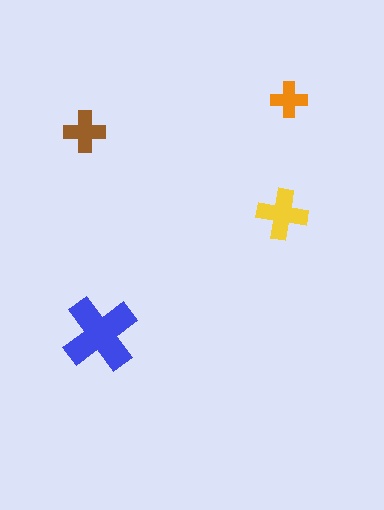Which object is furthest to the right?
The orange cross is rightmost.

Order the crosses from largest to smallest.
the blue one, the yellow one, the brown one, the orange one.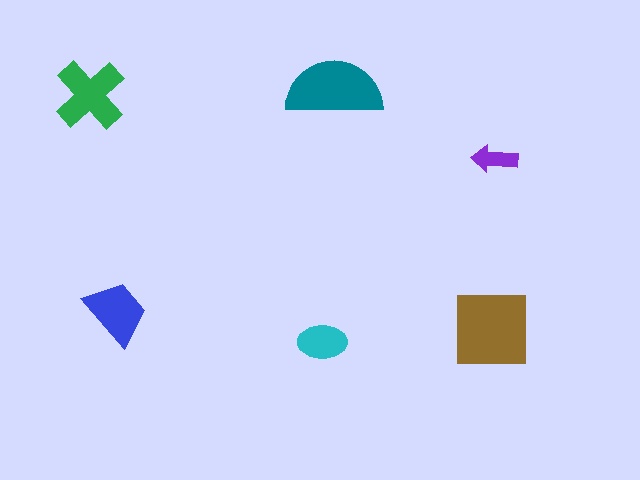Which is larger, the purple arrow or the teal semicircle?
The teal semicircle.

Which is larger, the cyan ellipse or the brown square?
The brown square.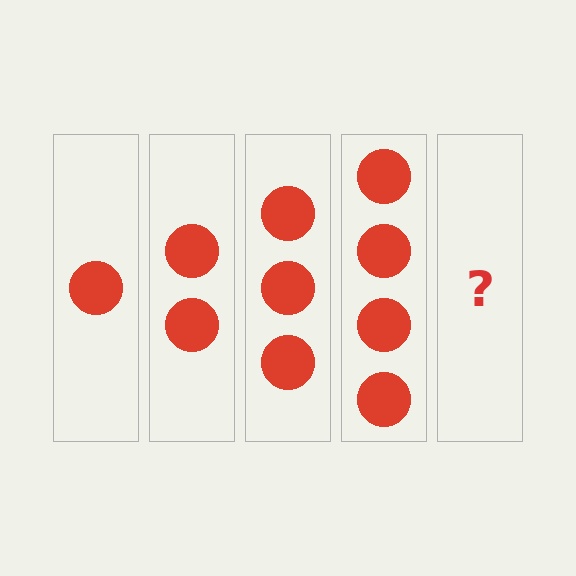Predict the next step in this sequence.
The next step is 5 circles.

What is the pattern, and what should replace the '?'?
The pattern is that each step adds one more circle. The '?' should be 5 circles.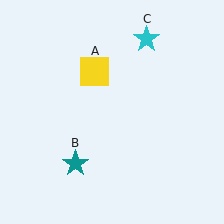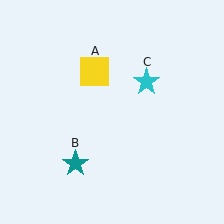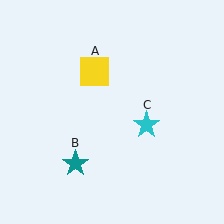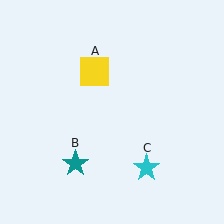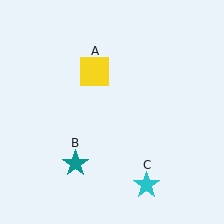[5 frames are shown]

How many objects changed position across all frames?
1 object changed position: cyan star (object C).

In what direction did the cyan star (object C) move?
The cyan star (object C) moved down.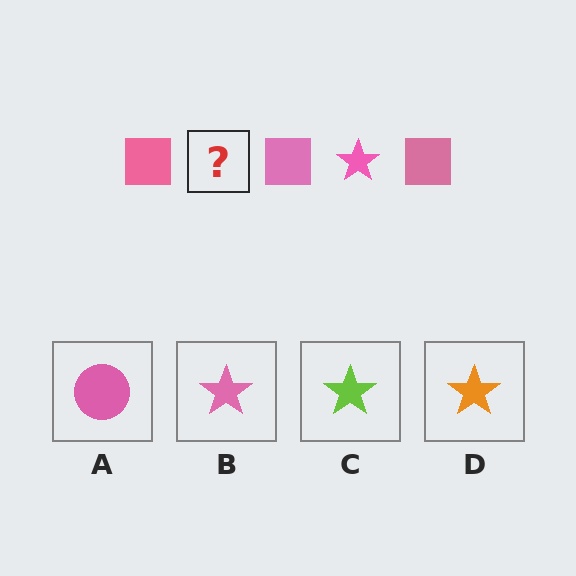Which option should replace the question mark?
Option B.